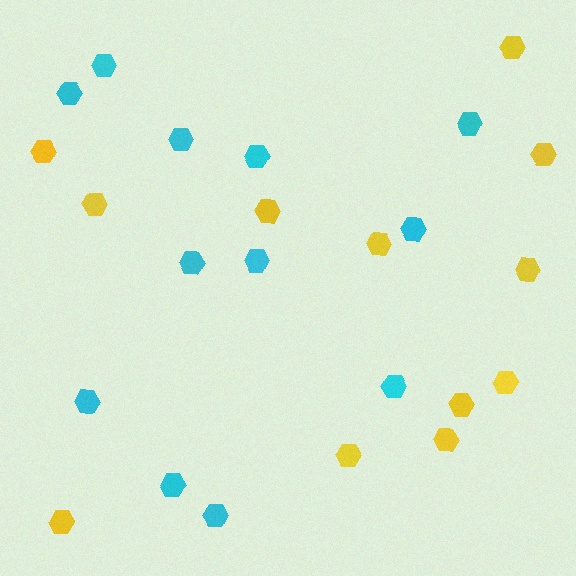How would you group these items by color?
There are 2 groups: one group of cyan hexagons (12) and one group of yellow hexagons (12).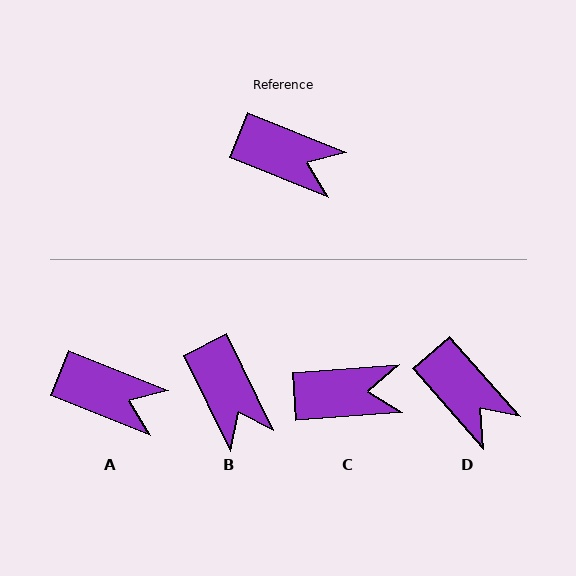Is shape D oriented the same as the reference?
No, it is off by about 27 degrees.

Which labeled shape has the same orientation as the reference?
A.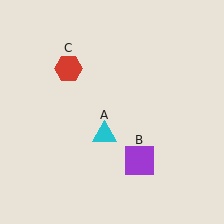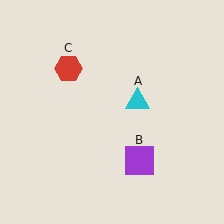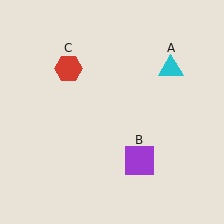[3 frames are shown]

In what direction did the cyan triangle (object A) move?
The cyan triangle (object A) moved up and to the right.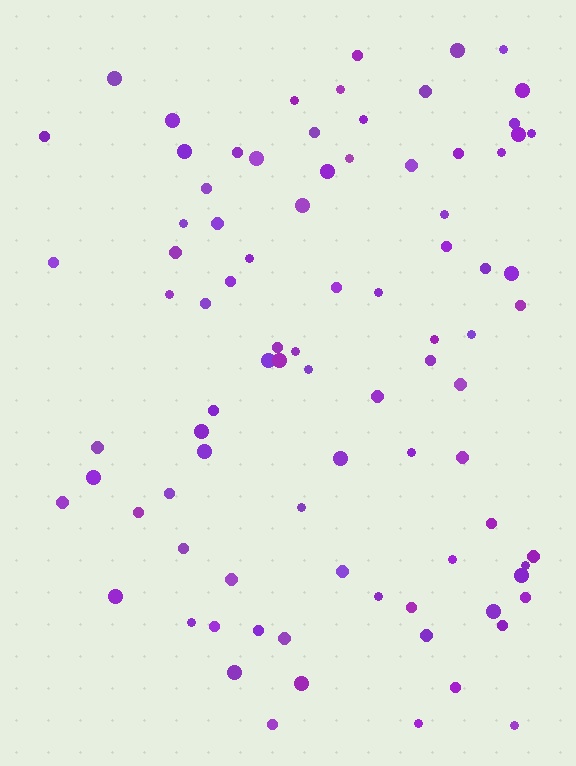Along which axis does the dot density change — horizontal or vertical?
Horizontal.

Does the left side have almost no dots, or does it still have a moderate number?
Still a moderate number, just noticeably fewer than the right.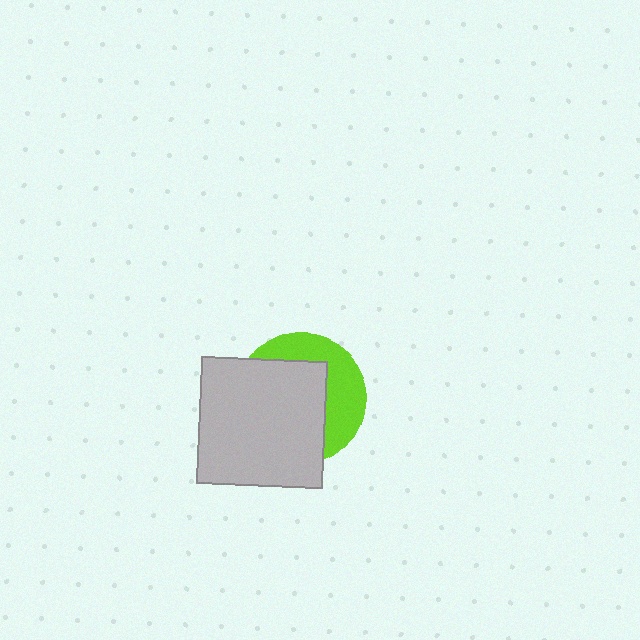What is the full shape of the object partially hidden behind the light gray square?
The partially hidden object is a lime circle.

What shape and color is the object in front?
The object in front is a light gray square.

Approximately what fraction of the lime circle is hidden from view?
Roughly 61% of the lime circle is hidden behind the light gray square.